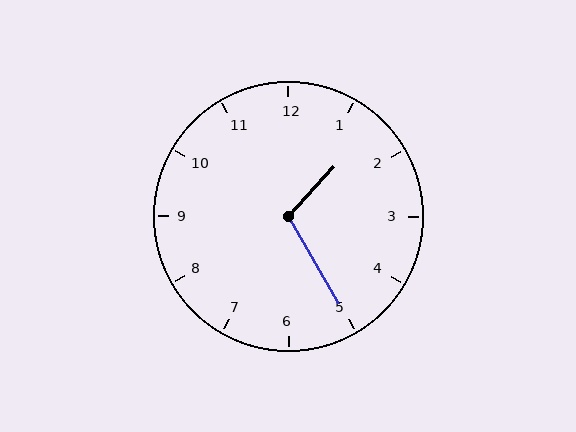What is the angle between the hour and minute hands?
Approximately 108 degrees.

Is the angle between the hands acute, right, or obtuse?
It is obtuse.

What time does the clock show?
1:25.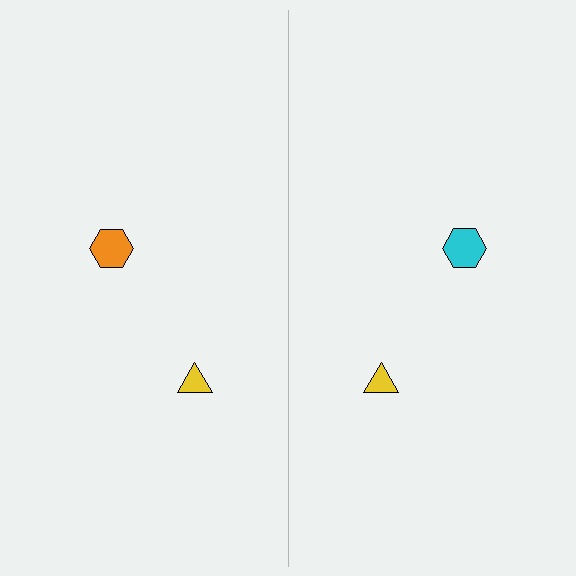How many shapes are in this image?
There are 4 shapes in this image.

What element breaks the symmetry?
The cyan hexagon on the right side breaks the symmetry — its mirror counterpart is orange.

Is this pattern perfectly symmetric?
No, the pattern is not perfectly symmetric. The cyan hexagon on the right side breaks the symmetry — its mirror counterpart is orange.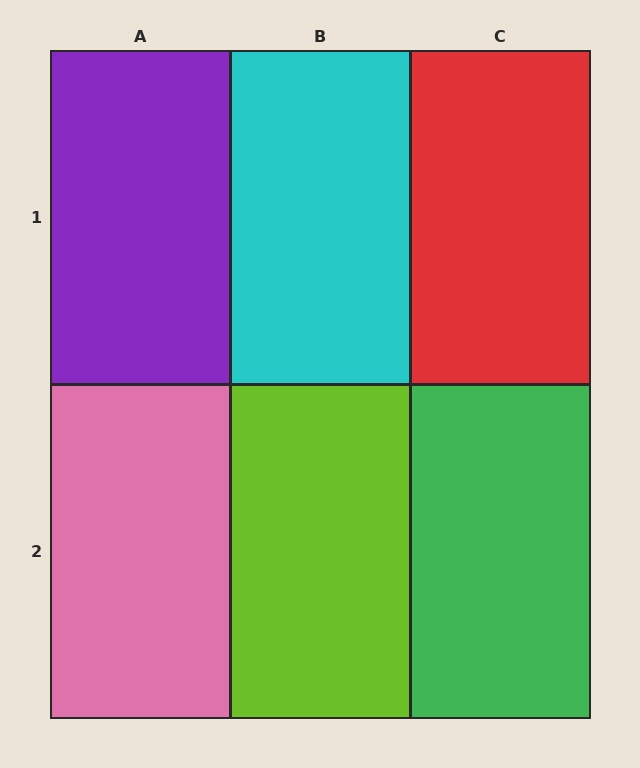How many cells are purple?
1 cell is purple.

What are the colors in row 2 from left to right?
Pink, lime, green.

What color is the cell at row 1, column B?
Cyan.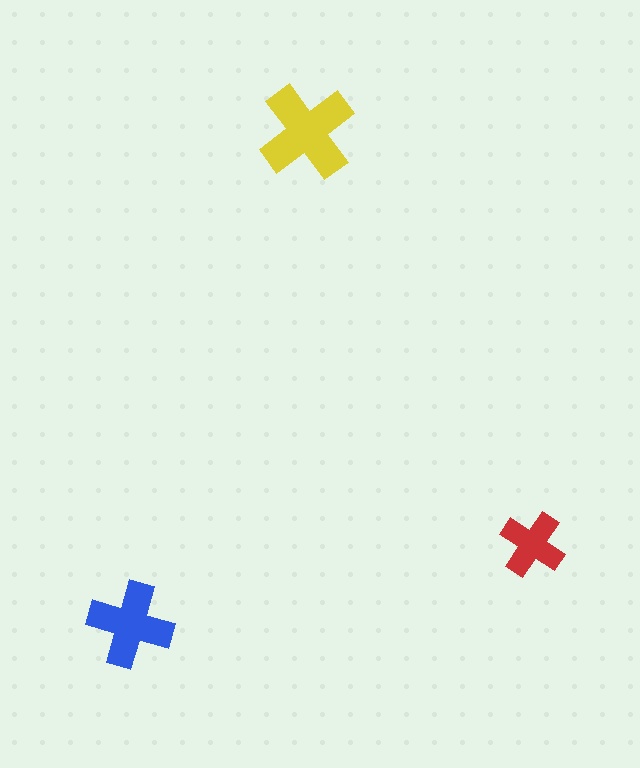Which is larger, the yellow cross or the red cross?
The yellow one.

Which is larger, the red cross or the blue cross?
The blue one.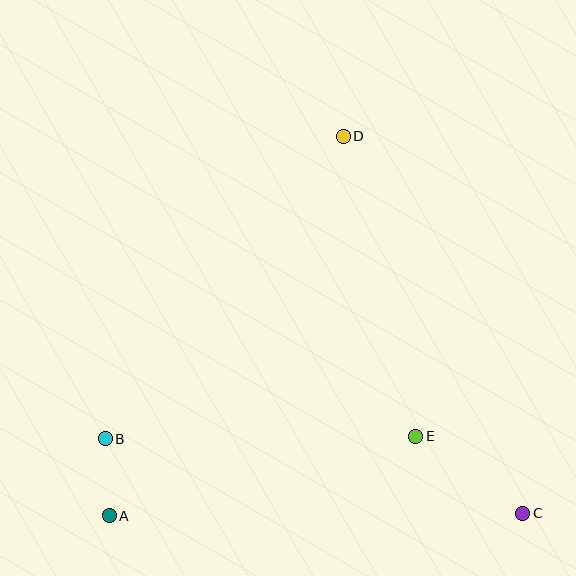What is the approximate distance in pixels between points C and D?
The distance between C and D is approximately 418 pixels.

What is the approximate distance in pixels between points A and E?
The distance between A and E is approximately 317 pixels.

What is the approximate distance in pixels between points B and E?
The distance between B and E is approximately 311 pixels.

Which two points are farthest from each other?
Points A and D are farthest from each other.